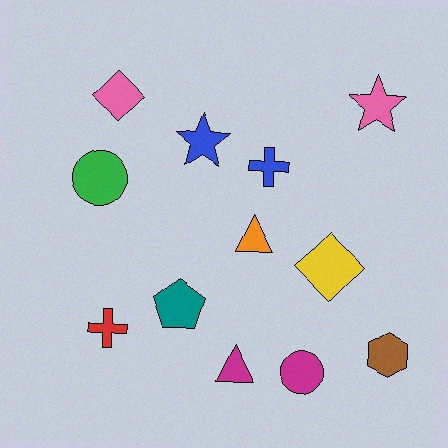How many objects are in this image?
There are 12 objects.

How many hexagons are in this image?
There is 1 hexagon.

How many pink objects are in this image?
There are 2 pink objects.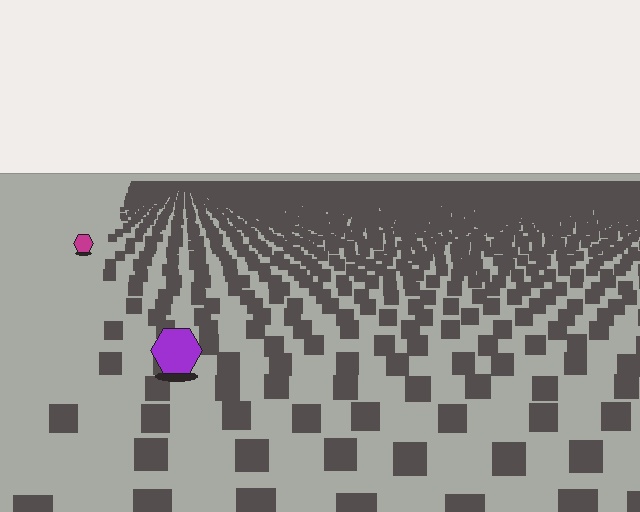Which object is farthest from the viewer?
The magenta hexagon is farthest from the viewer. It appears smaller and the ground texture around it is denser.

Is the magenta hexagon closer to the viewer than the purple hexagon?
No. The purple hexagon is closer — you can tell from the texture gradient: the ground texture is coarser near it.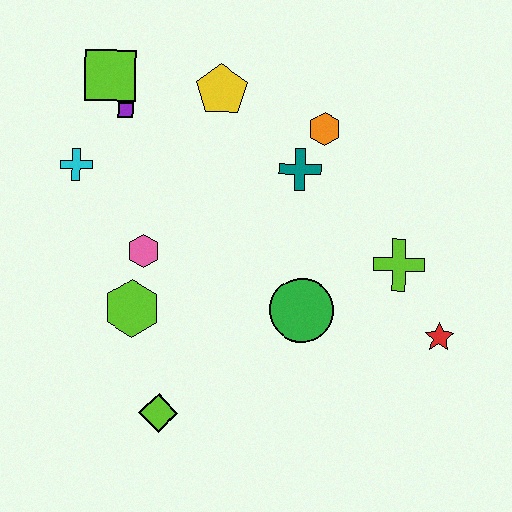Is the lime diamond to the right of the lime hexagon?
Yes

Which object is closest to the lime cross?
The red star is closest to the lime cross.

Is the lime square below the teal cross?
No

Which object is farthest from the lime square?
The red star is farthest from the lime square.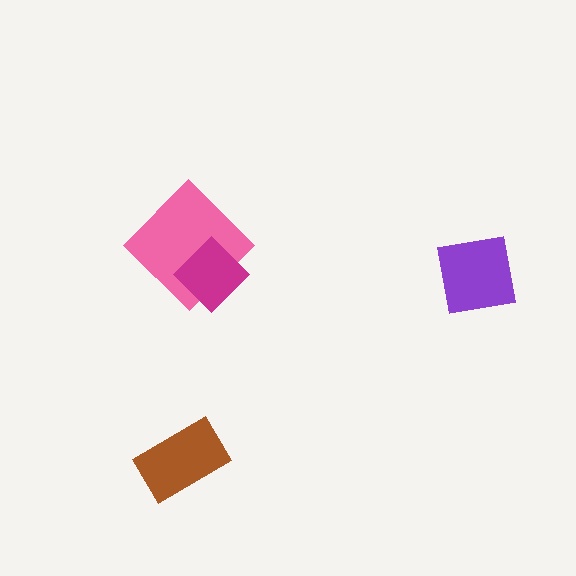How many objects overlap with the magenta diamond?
1 object overlaps with the magenta diamond.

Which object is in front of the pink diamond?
The magenta diamond is in front of the pink diamond.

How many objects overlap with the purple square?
0 objects overlap with the purple square.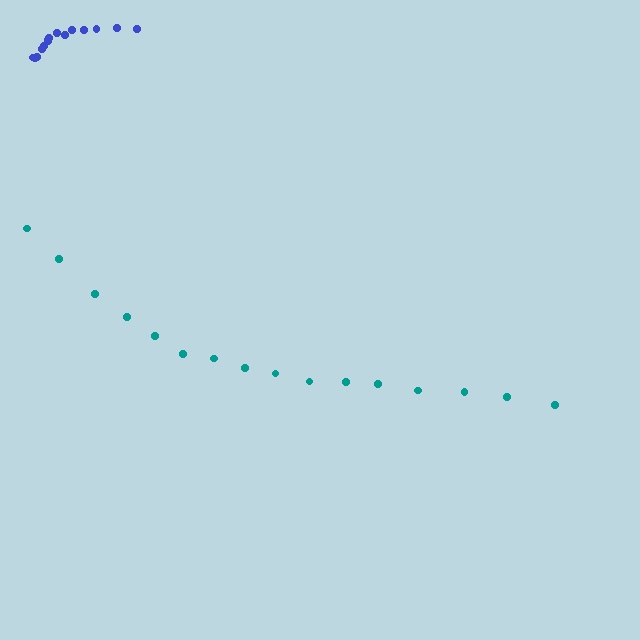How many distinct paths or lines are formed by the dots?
There are 2 distinct paths.